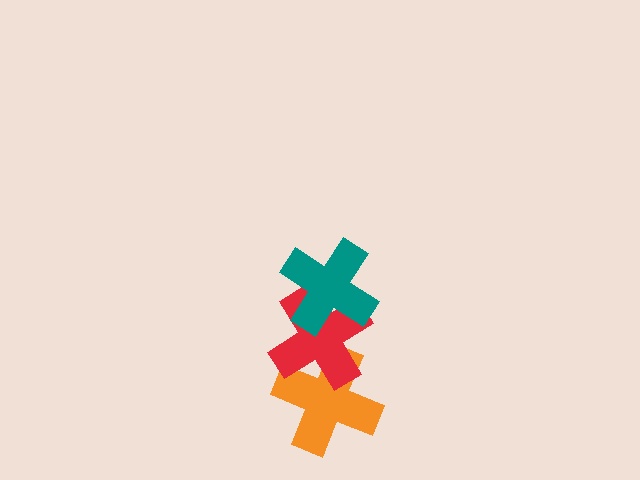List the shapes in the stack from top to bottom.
From top to bottom: the teal cross, the red cross, the orange cross.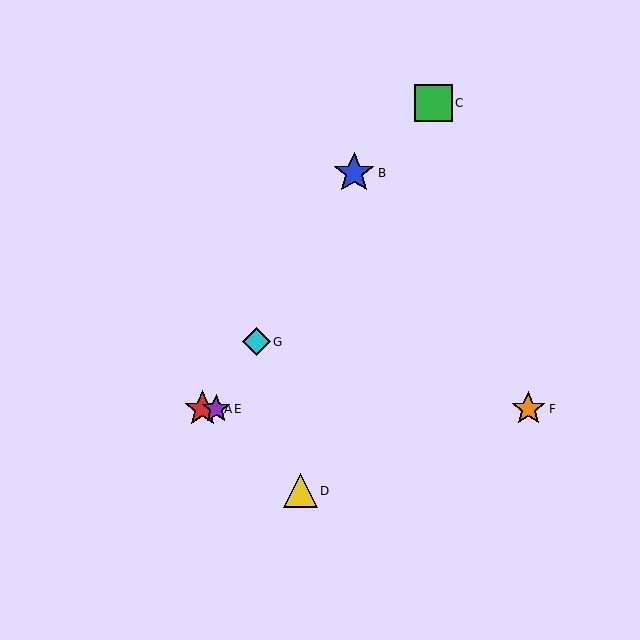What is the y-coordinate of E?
Object E is at y≈409.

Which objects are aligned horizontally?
Objects A, E, F are aligned horizontally.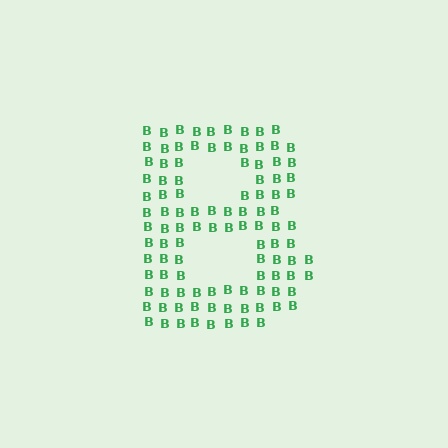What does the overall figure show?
The overall figure shows the letter B.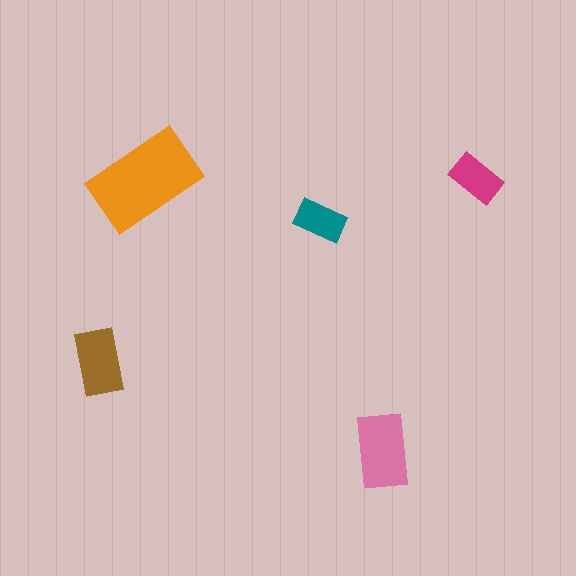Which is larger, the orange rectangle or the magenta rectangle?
The orange one.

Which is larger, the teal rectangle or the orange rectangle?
The orange one.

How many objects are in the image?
There are 5 objects in the image.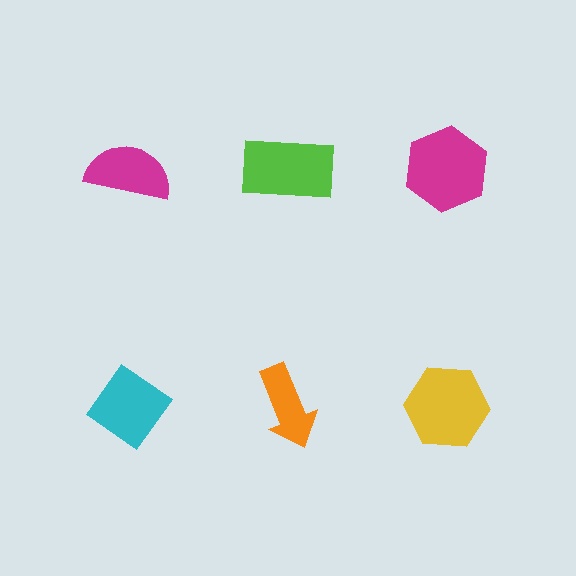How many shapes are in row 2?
3 shapes.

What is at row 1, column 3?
A magenta hexagon.